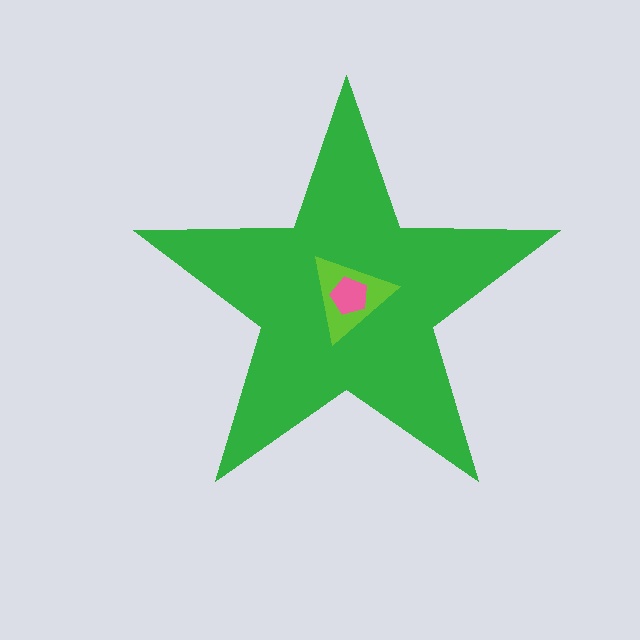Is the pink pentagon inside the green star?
Yes.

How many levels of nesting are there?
3.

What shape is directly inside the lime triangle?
The pink pentagon.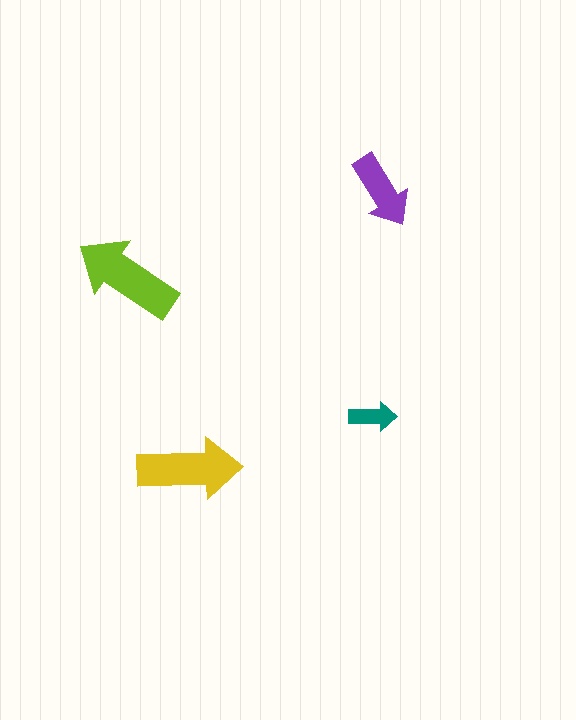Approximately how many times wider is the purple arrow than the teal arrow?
About 1.5 times wider.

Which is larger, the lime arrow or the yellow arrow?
The lime one.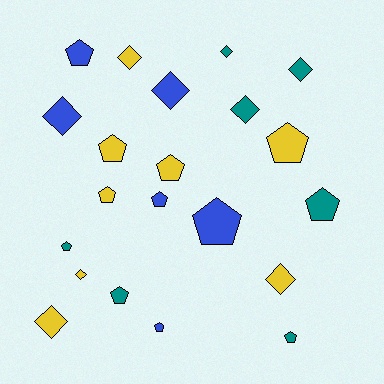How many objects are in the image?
There are 21 objects.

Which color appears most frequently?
Yellow, with 8 objects.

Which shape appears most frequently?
Pentagon, with 12 objects.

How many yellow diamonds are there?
There are 4 yellow diamonds.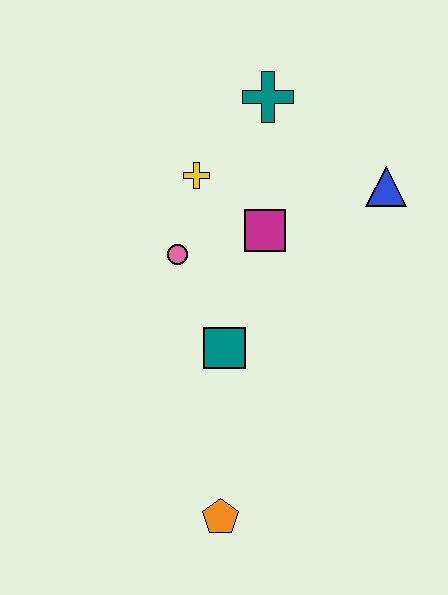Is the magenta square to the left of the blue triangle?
Yes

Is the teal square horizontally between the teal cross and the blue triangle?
No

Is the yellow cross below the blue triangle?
No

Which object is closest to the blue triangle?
The magenta square is closest to the blue triangle.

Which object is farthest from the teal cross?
The orange pentagon is farthest from the teal cross.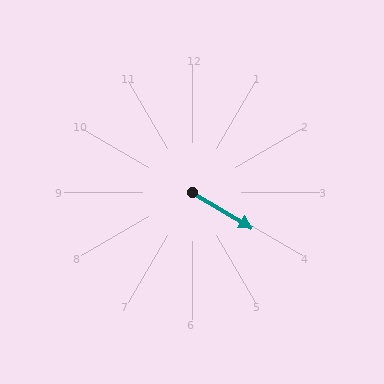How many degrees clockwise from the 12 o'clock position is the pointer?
Approximately 121 degrees.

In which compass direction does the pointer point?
Southeast.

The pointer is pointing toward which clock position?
Roughly 4 o'clock.